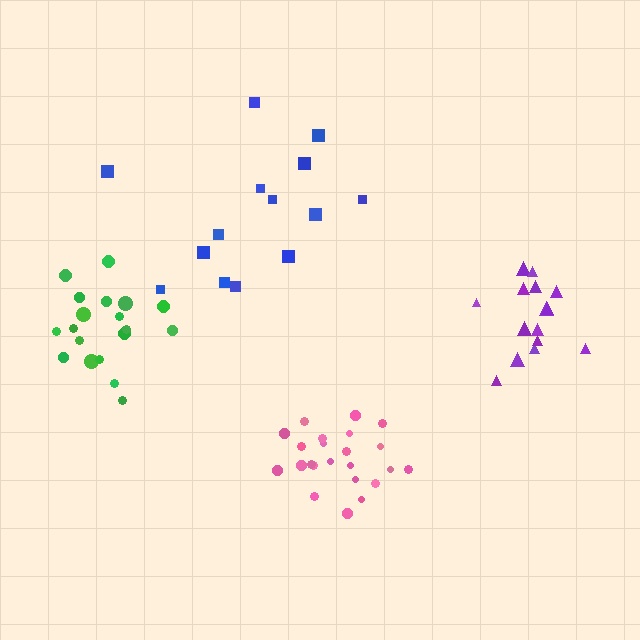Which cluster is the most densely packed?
Pink.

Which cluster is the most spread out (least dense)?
Blue.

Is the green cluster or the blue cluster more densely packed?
Green.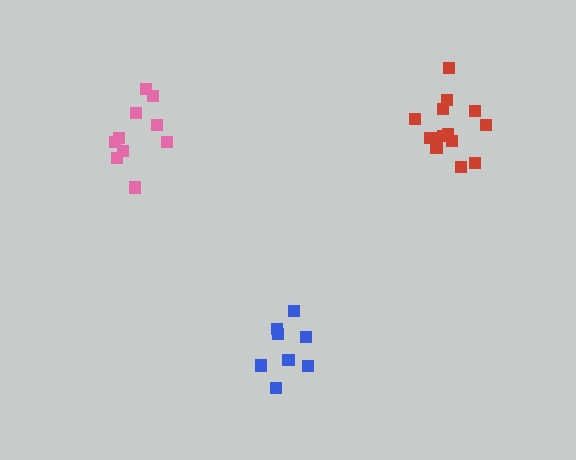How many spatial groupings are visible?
There are 3 spatial groupings.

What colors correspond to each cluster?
The clusters are colored: red, pink, blue.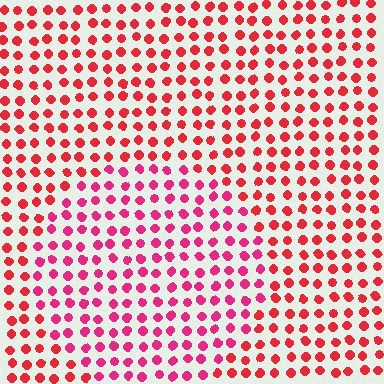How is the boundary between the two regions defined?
The boundary is defined purely by a slight shift in hue (about 25 degrees). Spacing, size, and orientation are identical on both sides.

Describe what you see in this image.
The image is filled with small red elements in a uniform arrangement. A circle-shaped region is visible where the elements are tinted to a slightly different hue, forming a subtle color boundary.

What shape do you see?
I see a circle.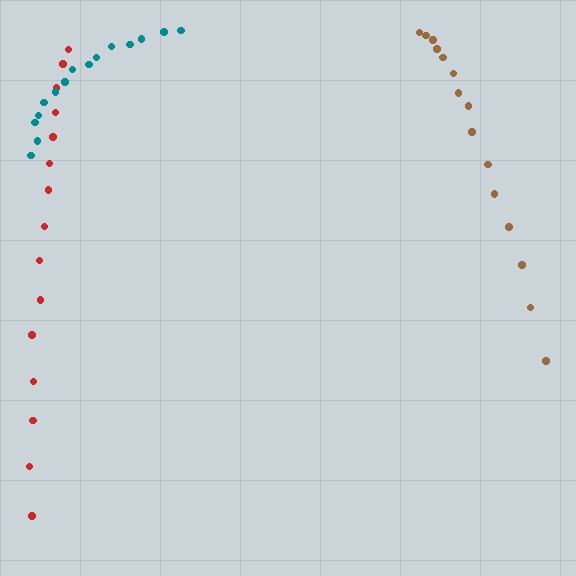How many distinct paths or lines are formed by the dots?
There are 3 distinct paths.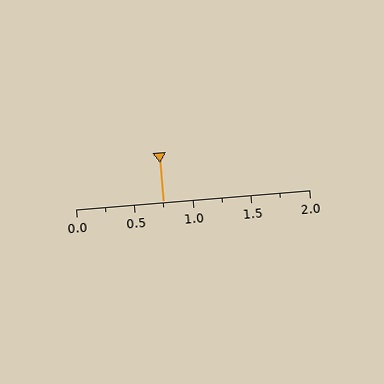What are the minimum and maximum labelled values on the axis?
The axis runs from 0.0 to 2.0.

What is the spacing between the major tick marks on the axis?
The major ticks are spaced 0.5 apart.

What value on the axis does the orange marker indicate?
The marker indicates approximately 0.75.